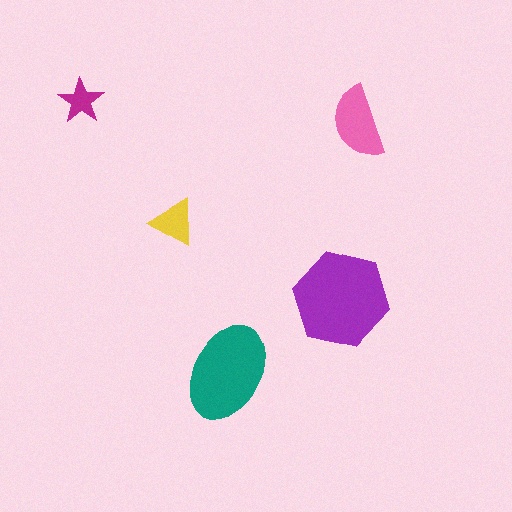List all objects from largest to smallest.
The purple hexagon, the teal ellipse, the pink semicircle, the yellow triangle, the magenta star.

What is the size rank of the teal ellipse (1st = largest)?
2nd.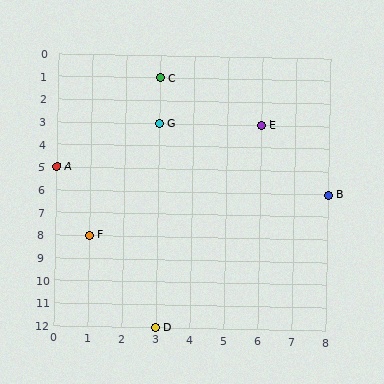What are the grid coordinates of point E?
Point E is at grid coordinates (6, 3).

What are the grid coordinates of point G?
Point G is at grid coordinates (3, 3).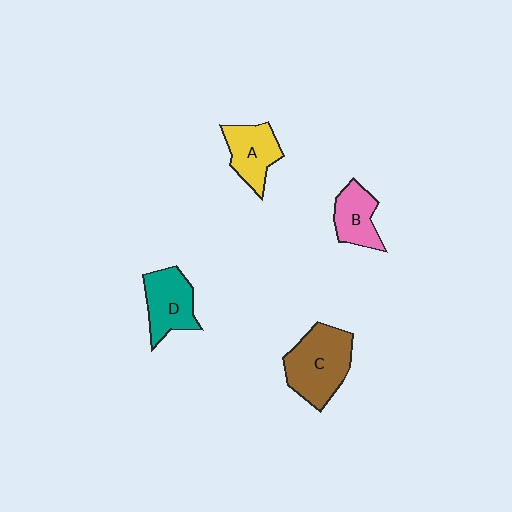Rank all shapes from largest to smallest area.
From largest to smallest: C (brown), D (teal), A (yellow), B (pink).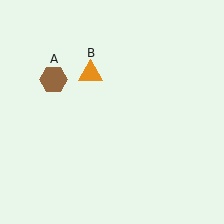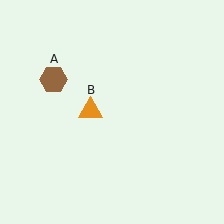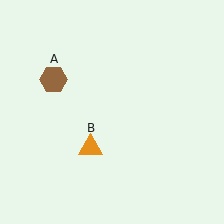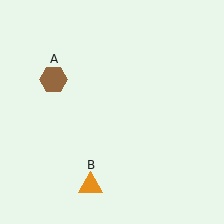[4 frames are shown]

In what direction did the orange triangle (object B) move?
The orange triangle (object B) moved down.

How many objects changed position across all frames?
1 object changed position: orange triangle (object B).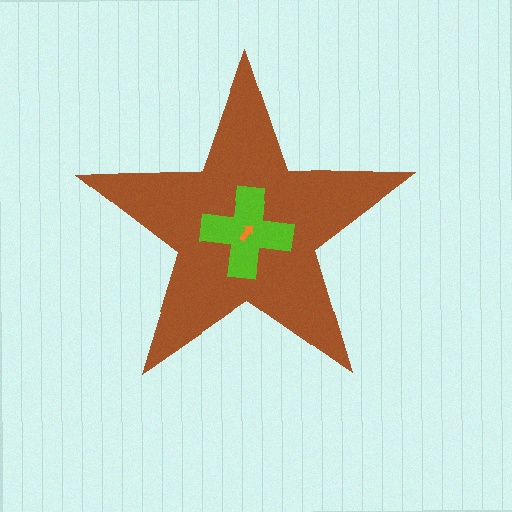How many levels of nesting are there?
3.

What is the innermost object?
The orange arrow.